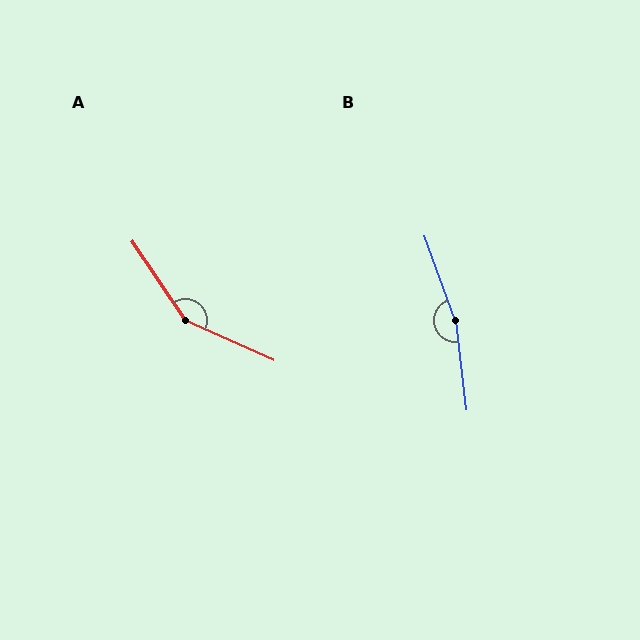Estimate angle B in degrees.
Approximately 167 degrees.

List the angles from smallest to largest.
A (148°), B (167°).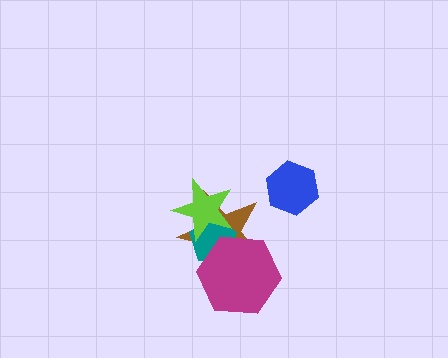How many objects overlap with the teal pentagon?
3 objects overlap with the teal pentagon.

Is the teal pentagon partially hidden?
Yes, it is partially covered by another shape.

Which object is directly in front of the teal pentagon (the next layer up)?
The lime star is directly in front of the teal pentagon.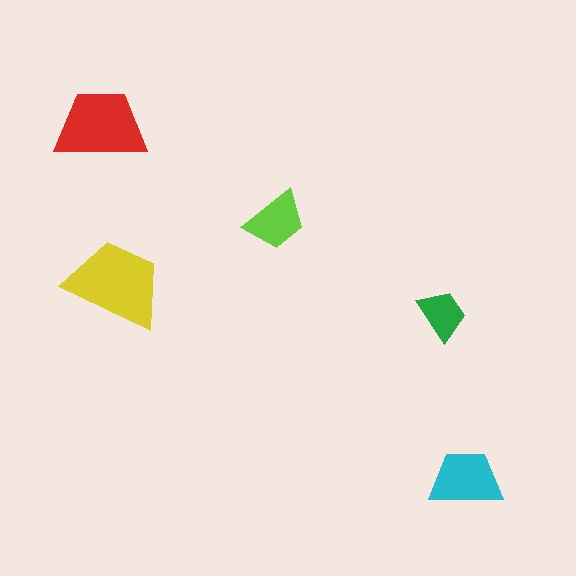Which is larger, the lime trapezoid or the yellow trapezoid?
The yellow one.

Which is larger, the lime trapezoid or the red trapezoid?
The red one.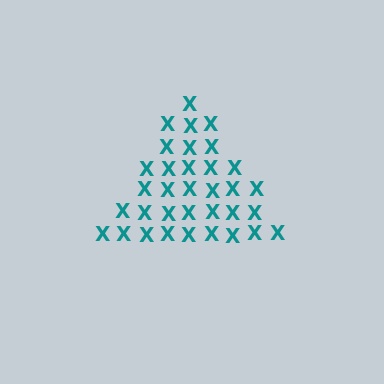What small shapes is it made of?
It is made of small letter X's.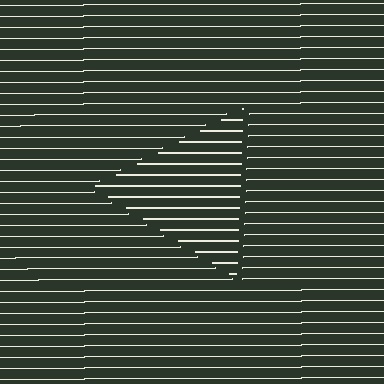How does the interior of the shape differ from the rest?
The interior of the shape contains the same grating, shifted by half a period — the contour is defined by the phase discontinuity where line-ends from the inner and outer gratings abut.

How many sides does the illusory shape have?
3 sides — the line-ends trace a triangle.